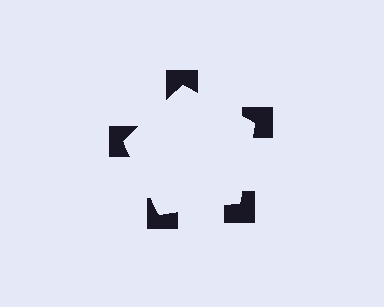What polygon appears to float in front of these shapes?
An illusory pentagon — its edges are inferred from the aligned wedge cuts in the notched squares, not physically drawn.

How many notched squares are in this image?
There are 5 — one at each vertex of the illusory pentagon.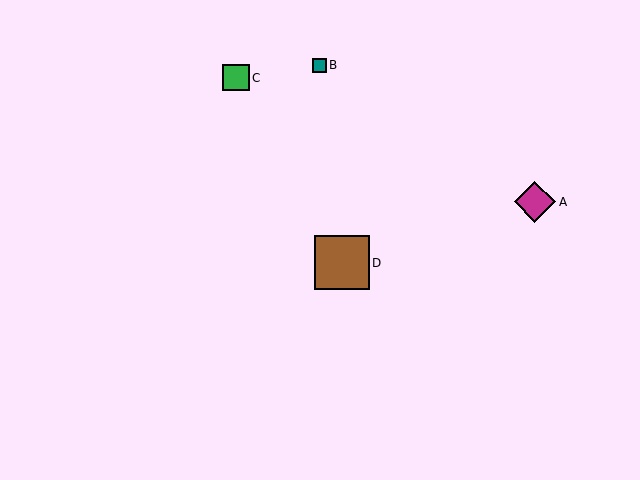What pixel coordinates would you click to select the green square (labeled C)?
Click at (236, 78) to select the green square C.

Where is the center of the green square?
The center of the green square is at (236, 78).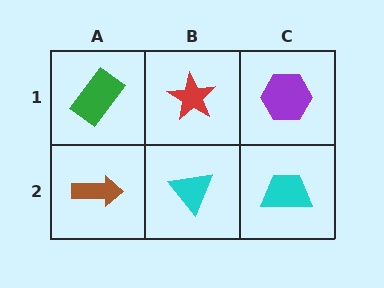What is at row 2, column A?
A brown arrow.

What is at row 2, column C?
A cyan trapezoid.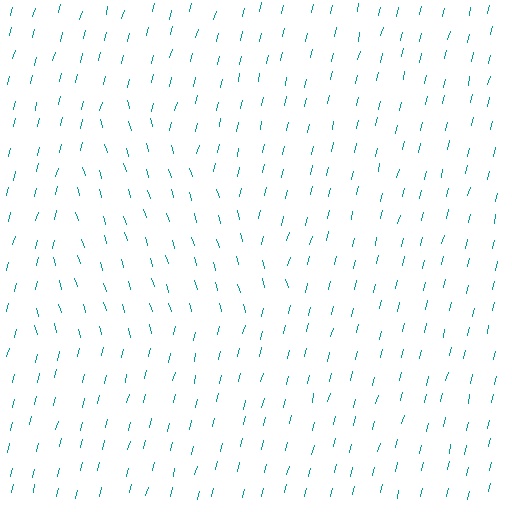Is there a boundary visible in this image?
Yes, there is a texture boundary formed by a change in line orientation.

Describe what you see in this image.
The image is filled with small teal line segments. A triangle region in the image has lines oriented differently from the surrounding lines, creating a visible texture boundary.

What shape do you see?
I see a triangle.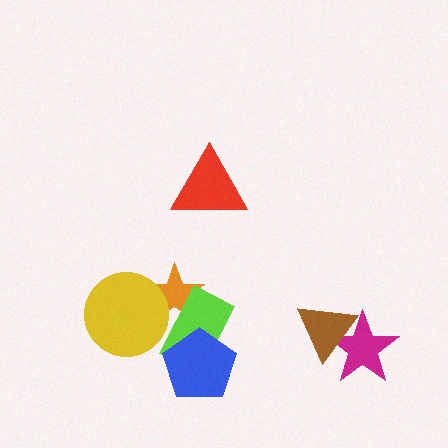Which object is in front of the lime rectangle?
The blue pentagon is in front of the lime rectangle.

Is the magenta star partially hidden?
Yes, it is partially covered by another shape.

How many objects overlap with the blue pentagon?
1 object overlaps with the blue pentagon.